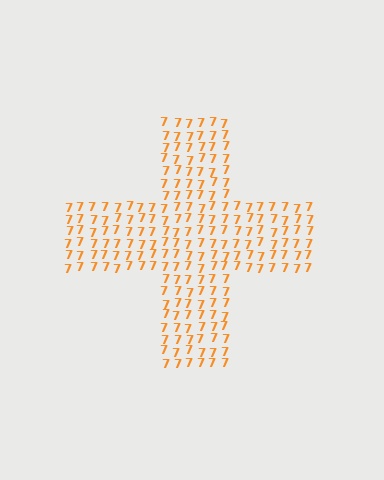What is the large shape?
The large shape is a cross.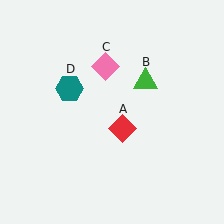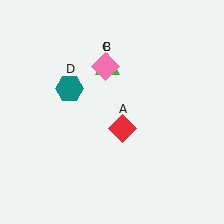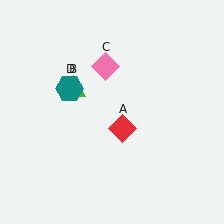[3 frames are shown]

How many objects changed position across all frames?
1 object changed position: green triangle (object B).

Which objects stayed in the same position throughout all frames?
Red diamond (object A) and pink diamond (object C) and teal hexagon (object D) remained stationary.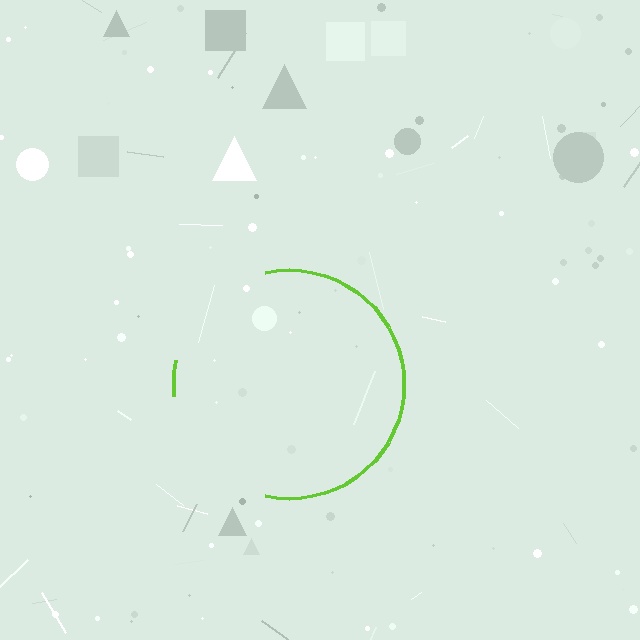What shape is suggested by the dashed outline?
The dashed outline suggests a circle.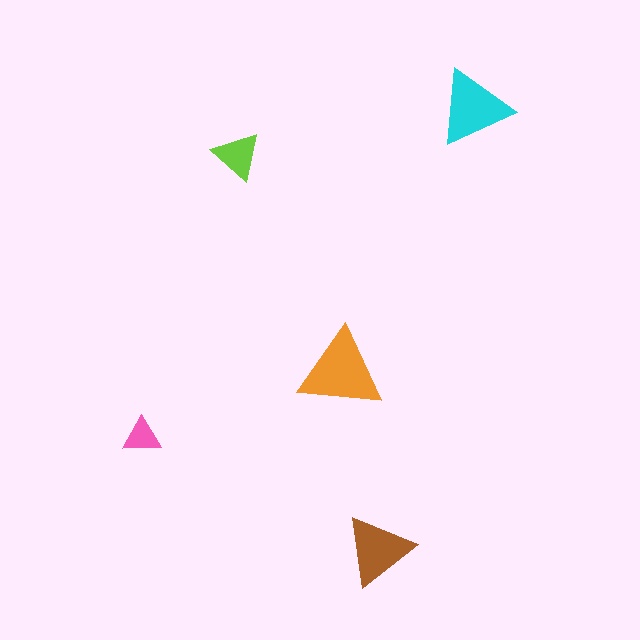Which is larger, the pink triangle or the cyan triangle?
The cyan one.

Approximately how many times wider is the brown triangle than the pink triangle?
About 2 times wider.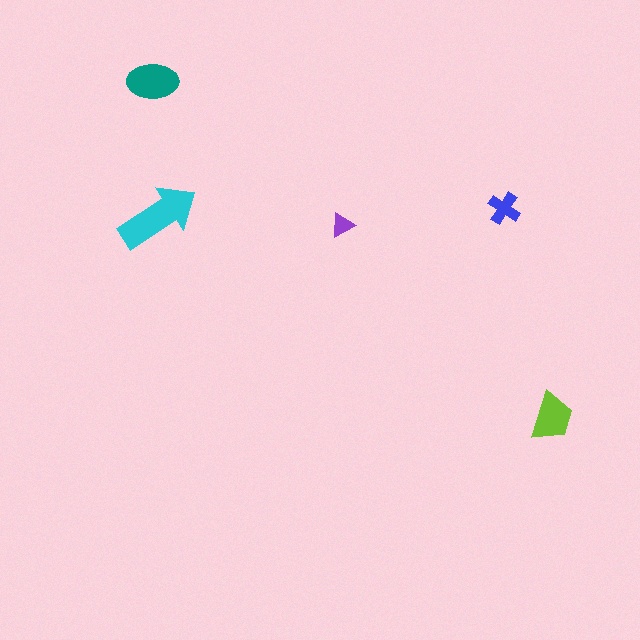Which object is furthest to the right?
The lime trapezoid is rightmost.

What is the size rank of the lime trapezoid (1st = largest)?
3rd.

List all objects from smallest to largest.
The purple triangle, the blue cross, the lime trapezoid, the teal ellipse, the cyan arrow.